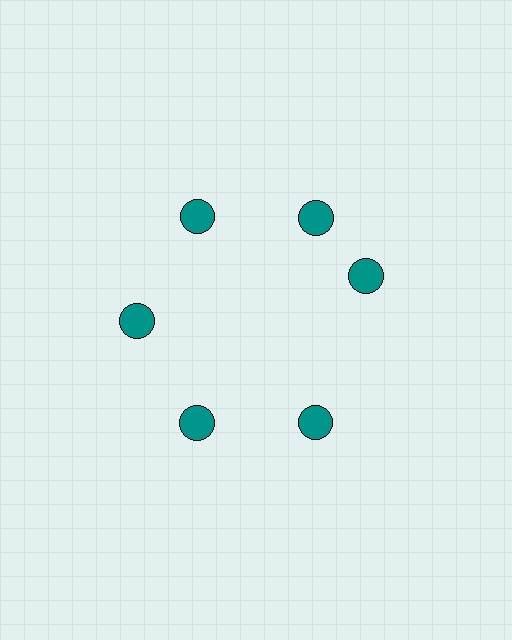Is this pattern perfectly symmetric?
No. The 6 teal circles are arranged in a ring, but one element near the 3 o'clock position is rotated out of alignment along the ring, breaking the 6-fold rotational symmetry.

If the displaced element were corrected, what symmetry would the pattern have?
It would have 6-fold rotational symmetry — the pattern would map onto itself every 60 degrees.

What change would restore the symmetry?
The symmetry would be restored by rotating it back into even spacing with its neighbors so that all 6 circles sit at equal angles and equal distance from the center.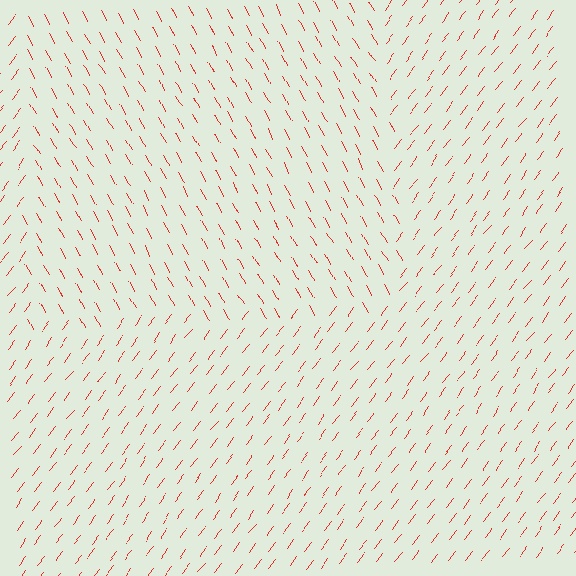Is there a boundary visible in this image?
Yes, there is a texture boundary formed by a change in line orientation.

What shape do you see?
I see a rectangle.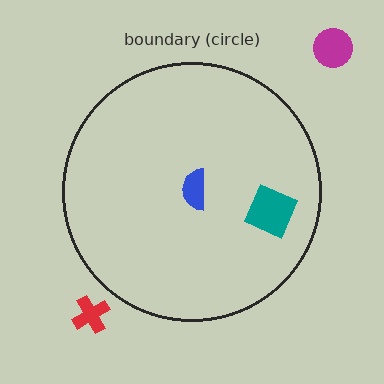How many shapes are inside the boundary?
2 inside, 2 outside.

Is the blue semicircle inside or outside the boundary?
Inside.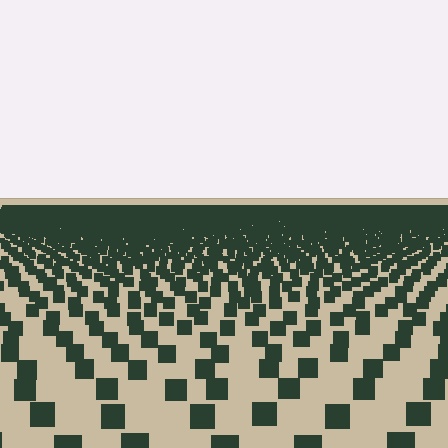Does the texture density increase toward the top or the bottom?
Density increases toward the top.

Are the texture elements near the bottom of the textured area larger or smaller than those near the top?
Larger. Near the bottom, elements are closer to the viewer and appear at a bigger on-screen size.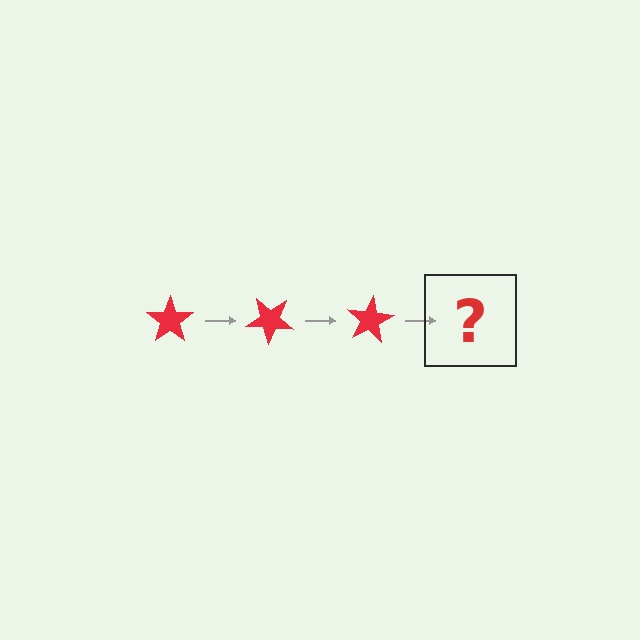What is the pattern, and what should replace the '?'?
The pattern is that the star rotates 40 degrees each step. The '?' should be a red star rotated 120 degrees.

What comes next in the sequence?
The next element should be a red star rotated 120 degrees.